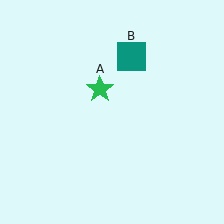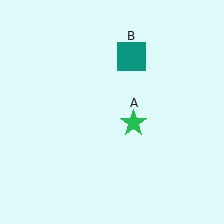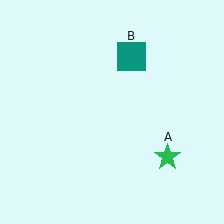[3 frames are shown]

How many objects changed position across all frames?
1 object changed position: green star (object A).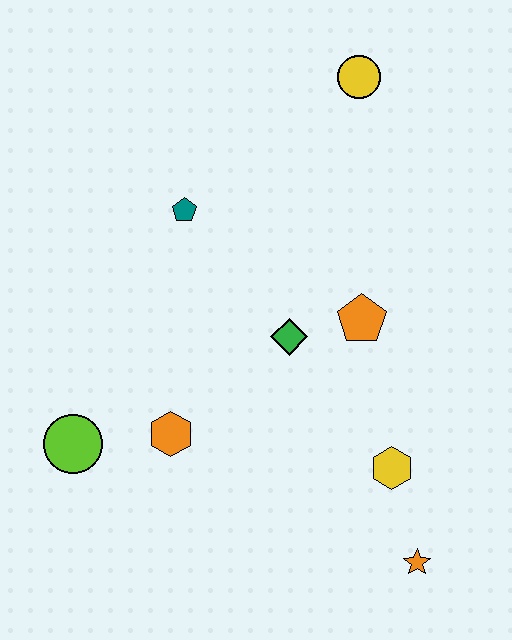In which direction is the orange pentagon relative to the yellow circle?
The orange pentagon is below the yellow circle.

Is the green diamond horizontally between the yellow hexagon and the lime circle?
Yes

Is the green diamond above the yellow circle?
No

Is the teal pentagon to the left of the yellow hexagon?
Yes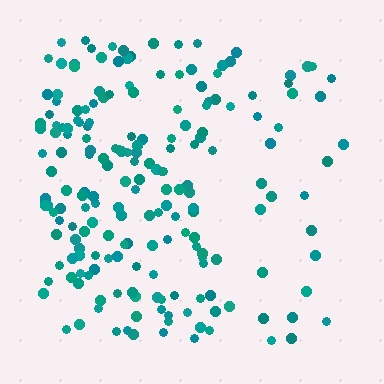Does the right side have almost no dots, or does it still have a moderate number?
Still a moderate number, just noticeably fewer than the left.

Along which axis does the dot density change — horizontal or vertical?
Horizontal.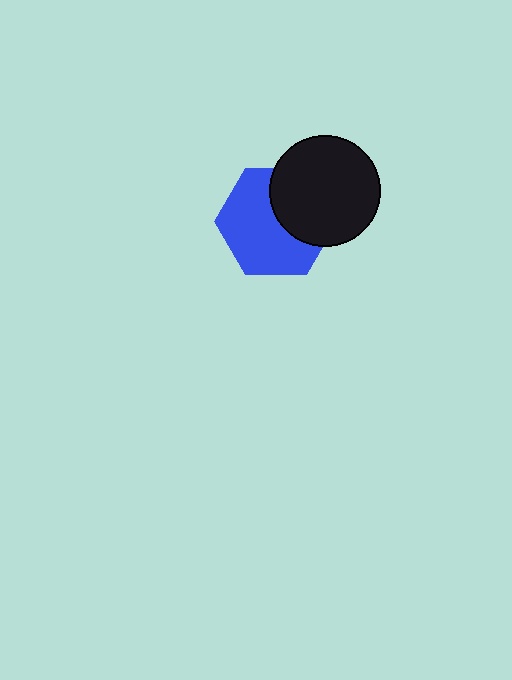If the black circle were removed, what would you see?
You would see the complete blue hexagon.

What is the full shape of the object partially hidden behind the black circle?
The partially hidden object is a blue hexagon.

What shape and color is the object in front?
The object in front is a black circle.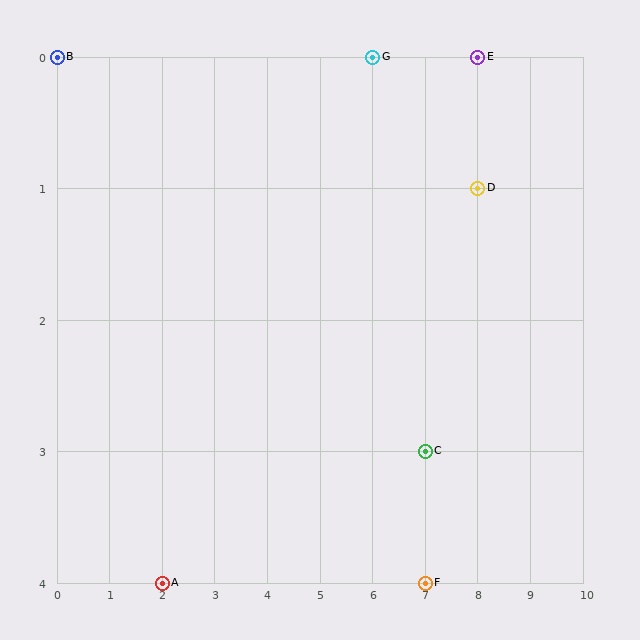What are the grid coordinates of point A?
Point A is at grid coordinates (2, 4).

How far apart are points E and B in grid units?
Points E and B are 8 columns apart.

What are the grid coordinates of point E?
Point E is at grid coordinates (8, 0).